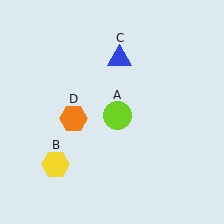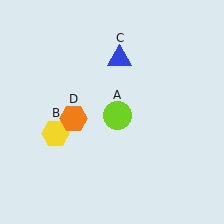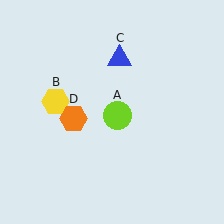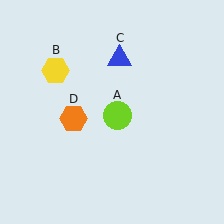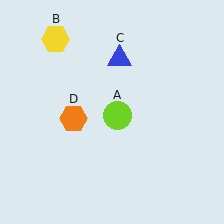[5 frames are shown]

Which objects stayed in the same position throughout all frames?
Lime circle (object A) and blue triangle (object C) and orange hexagon (object D) remained stationary.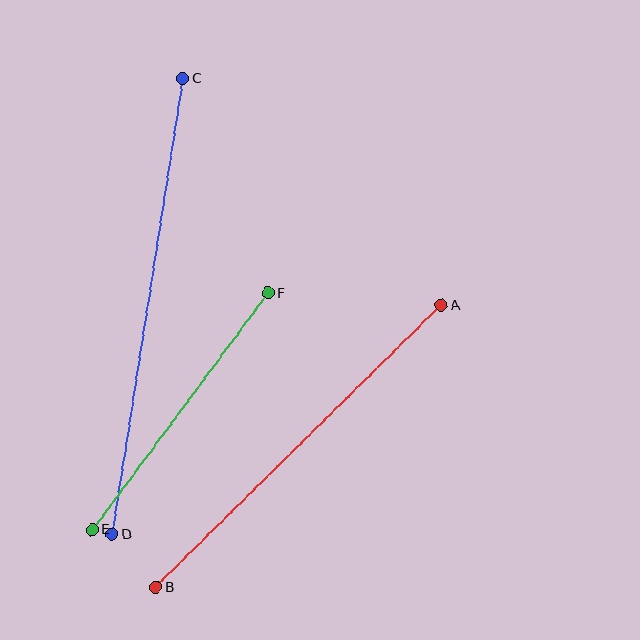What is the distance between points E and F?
The distance is approximately 295 pixels.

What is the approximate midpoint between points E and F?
The midpoint is at approximately (180, 411) pixels.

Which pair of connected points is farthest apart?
Points C and D are farthest apart.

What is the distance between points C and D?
The distance is approximately 461 pixels.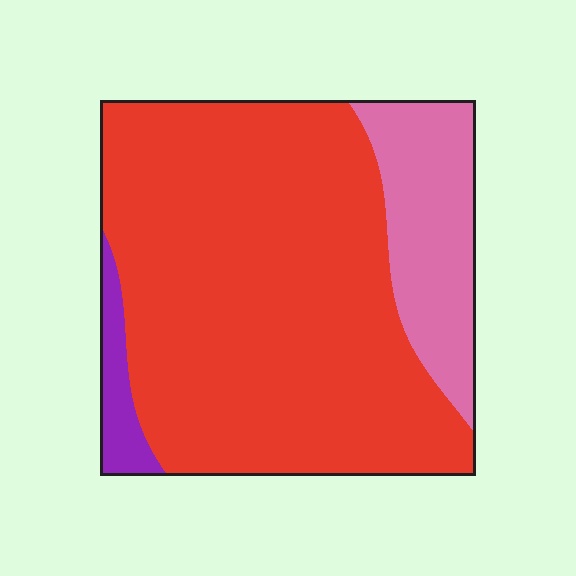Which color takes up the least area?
Purple, at roughly 5%.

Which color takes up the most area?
Red, at roughly 75%.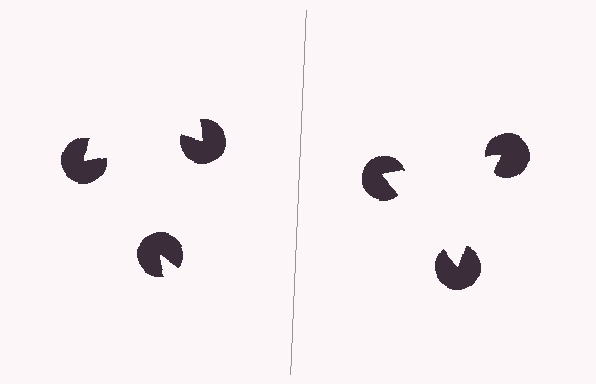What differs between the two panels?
The pac-man discs are positioned identically on both sides; only the wedge orientations differ. On the right they align to a triangle; on the left they are misaligned.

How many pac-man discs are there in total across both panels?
6 — 3 on each side.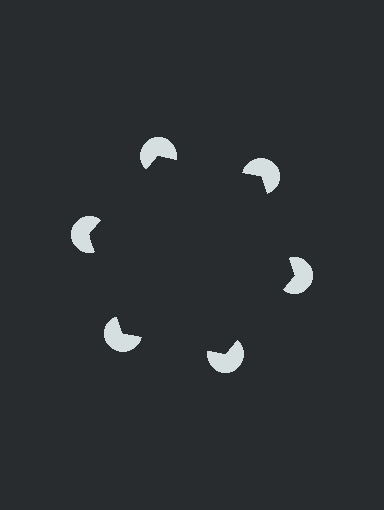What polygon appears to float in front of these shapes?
An illusory hexagon — its edges are inferred from the aligned wedge cuts in the pac-man discs, not physically drawn.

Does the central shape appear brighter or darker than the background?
It typically appears slightly darker than the background, even though no actual brightness change is drawn.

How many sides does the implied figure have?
6 sides.